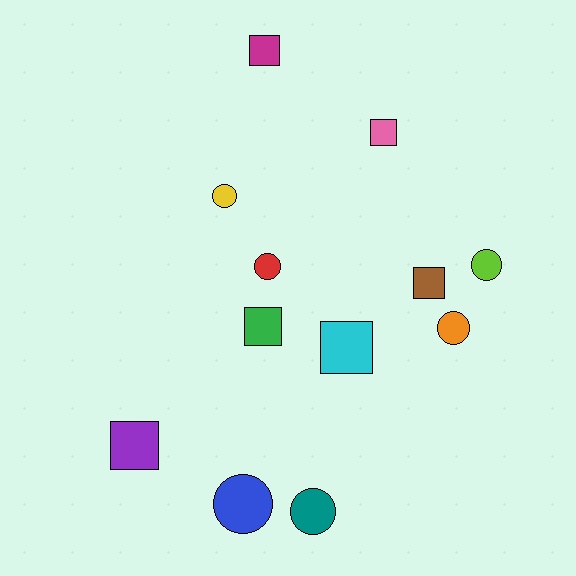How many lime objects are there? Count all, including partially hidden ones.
There is 1 lime object.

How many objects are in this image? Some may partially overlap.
There are 12 objects.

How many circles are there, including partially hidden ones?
There are 6 circles.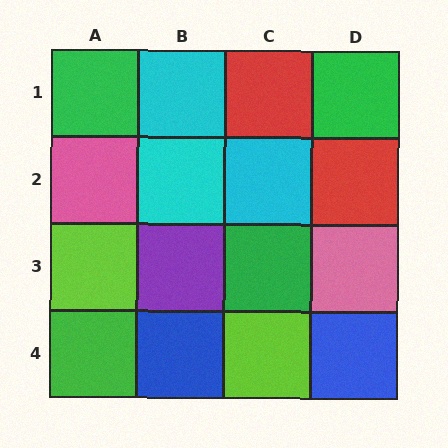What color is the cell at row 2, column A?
Pink.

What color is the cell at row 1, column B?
Cyan.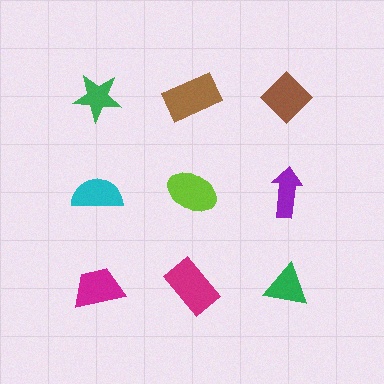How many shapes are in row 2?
3 shapes.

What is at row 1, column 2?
A brown rectangle.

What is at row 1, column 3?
A brown diamond.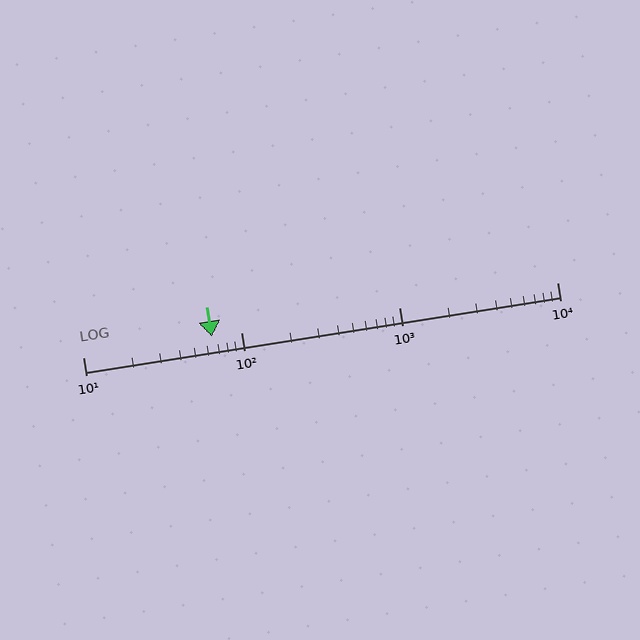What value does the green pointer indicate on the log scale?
The pointer indicates approximately 65.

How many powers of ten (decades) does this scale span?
The scale spans 3 decades, from 10 to 10000.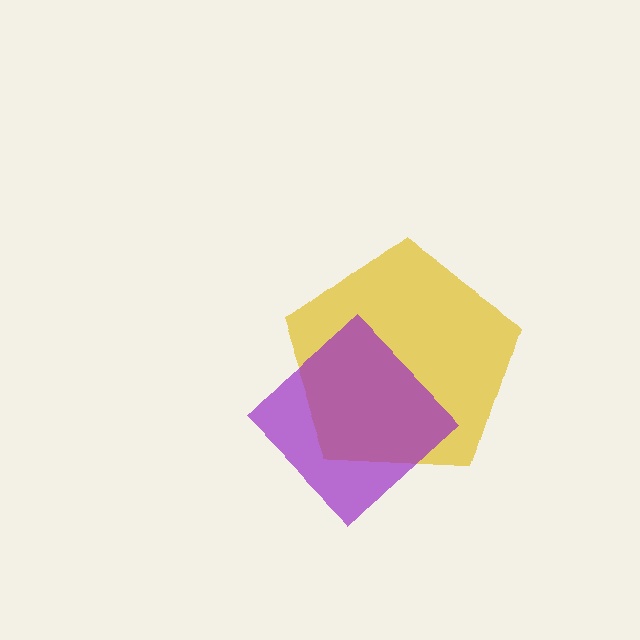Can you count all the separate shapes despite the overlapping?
Yes, there are 2 separate shapes.